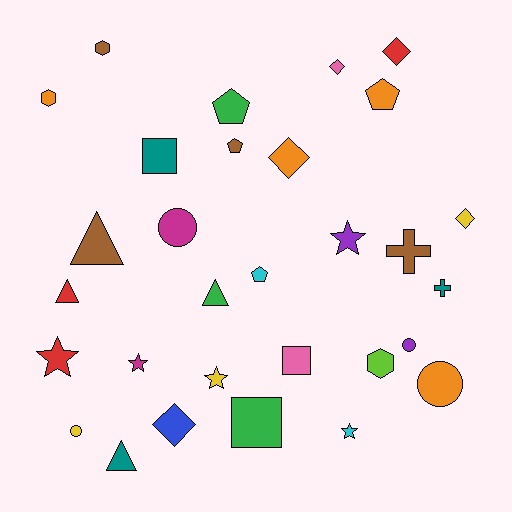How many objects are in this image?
There are 30 objects.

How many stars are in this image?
There are 5 stars.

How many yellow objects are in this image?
There are 3 yellow objects.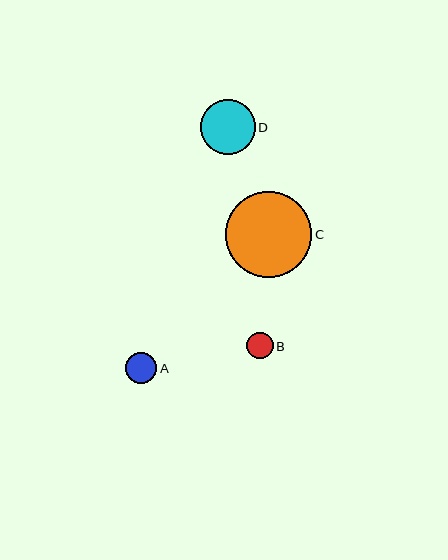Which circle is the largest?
Circle C is the largest with a size of approximately 87 pixels.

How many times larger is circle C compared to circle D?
Circle C is approximately 1.6 times the size of circle D.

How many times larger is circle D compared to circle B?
Circle D is approximately 2.1 times the size of circle B.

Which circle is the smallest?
Circle B is the smallest with a size of approximately 26 pixels.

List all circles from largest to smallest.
From largest to smallest: C, D, A, B.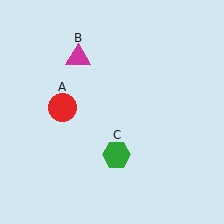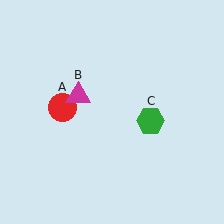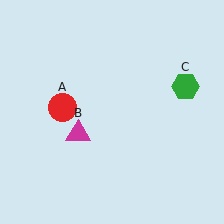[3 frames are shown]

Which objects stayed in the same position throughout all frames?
Red circle (object A) remained stationary.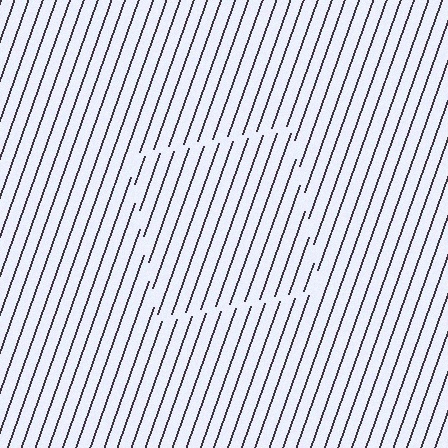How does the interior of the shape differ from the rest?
The interior of the shape contains the same grating, shifted by half a period — the contour is defined by the phase discontinuity where line-ends from the inner and outer gratings abut.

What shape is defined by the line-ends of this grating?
An illusory square. The interior of the shape contains the same grating, shifted by half a period — the contour is defined by the phase discontinuity where line-ends from the inner and outer gratings abut.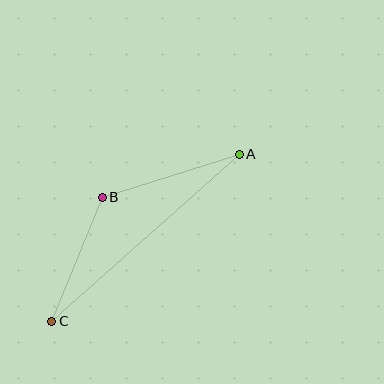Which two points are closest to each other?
Points B and C are closest to each other.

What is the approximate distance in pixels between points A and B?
The distance between A and B is approximately 144 pixels.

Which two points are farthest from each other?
Points A and C are farthest from each other.